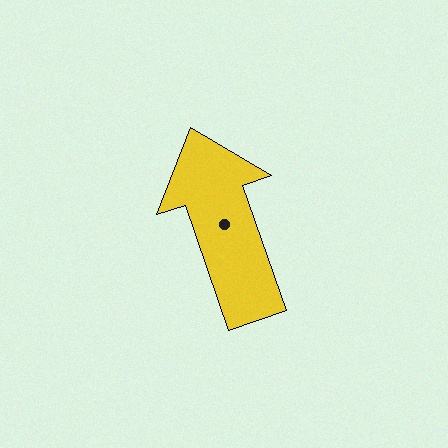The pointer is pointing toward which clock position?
Roughly 11 o'clock.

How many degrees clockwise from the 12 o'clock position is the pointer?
Approximately 341 degrees.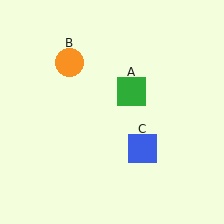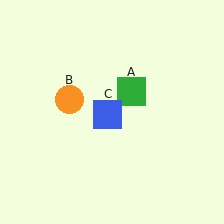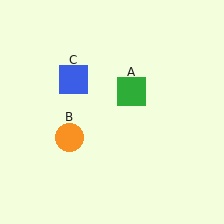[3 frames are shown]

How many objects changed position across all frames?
2 objects changed position: orange circle (object B), blue square (object C).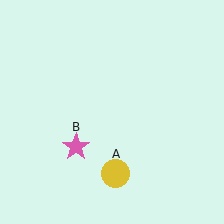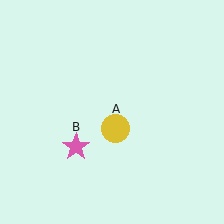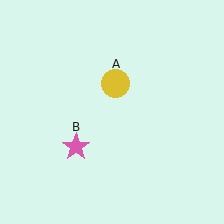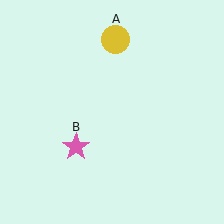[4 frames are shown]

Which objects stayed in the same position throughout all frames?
Pink star (object B) remained stationary.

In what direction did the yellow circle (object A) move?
The yellow circle (object A) moved up.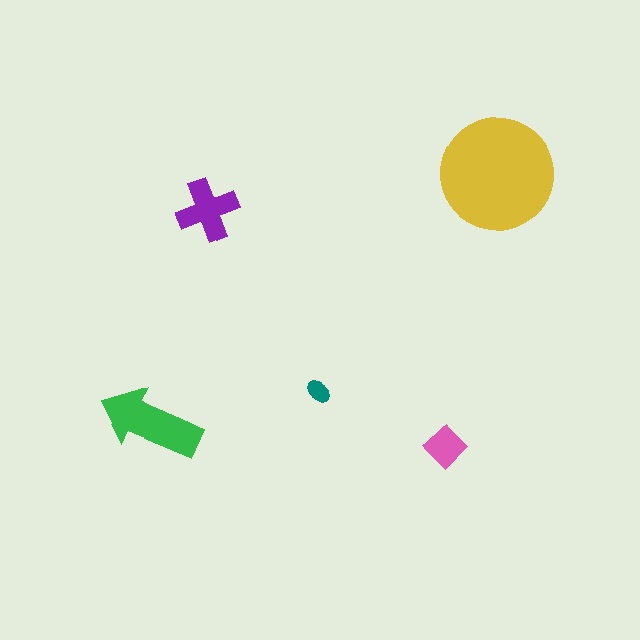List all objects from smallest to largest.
The teal ellipse, the pink diamond, the purple cross, the green arrow, the yellow circle.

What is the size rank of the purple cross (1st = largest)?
3rd.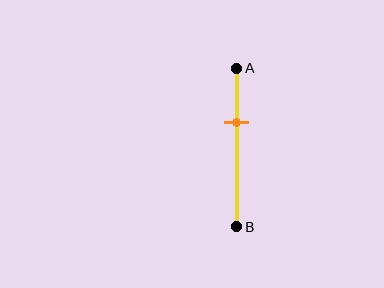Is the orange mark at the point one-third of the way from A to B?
Yes, the mark is approximately at the one-third point.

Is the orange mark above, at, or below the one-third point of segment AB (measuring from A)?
The orange mark is approximately at the one-third point of segment AB.